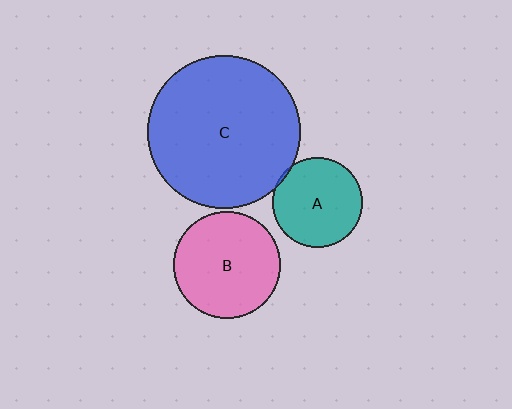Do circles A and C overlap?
Yes.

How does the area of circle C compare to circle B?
Approximately 2.0 times.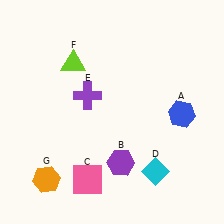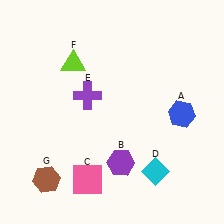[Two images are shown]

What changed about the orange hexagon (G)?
In Image 1, G is orange. In Image 2, it changed to brown.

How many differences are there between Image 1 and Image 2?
There is 1 difference between the two images.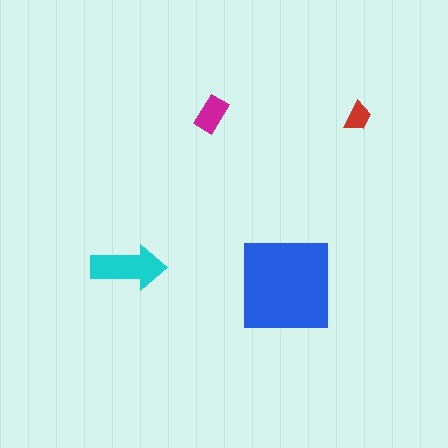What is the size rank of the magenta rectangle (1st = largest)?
3rd.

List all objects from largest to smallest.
The blue square, the cyan arrow, the magenta rectangle, the red trapezoid.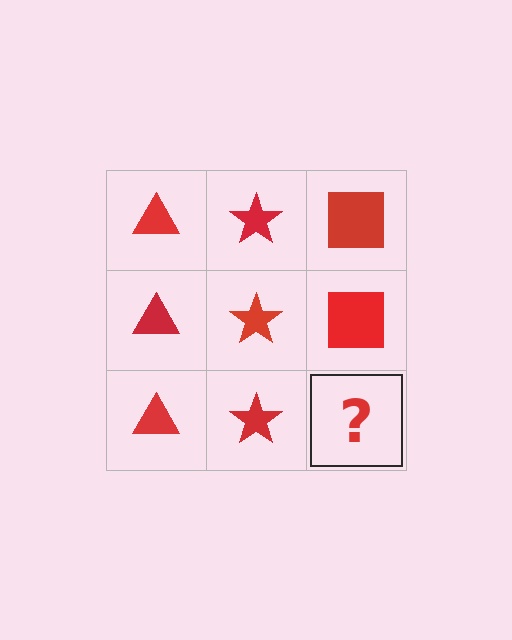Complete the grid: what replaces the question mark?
The question mark should be replaced with a red square.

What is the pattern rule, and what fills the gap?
The rule is that each column has a consistent shape. The gap should be filled with a red square.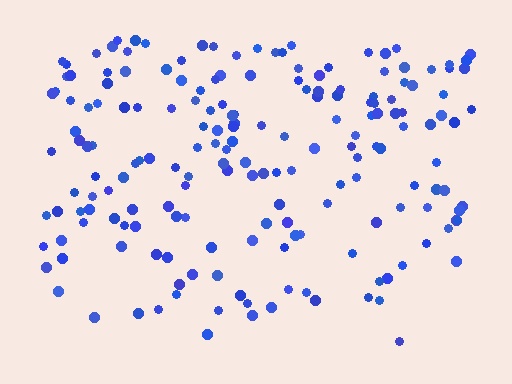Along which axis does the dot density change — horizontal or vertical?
Vertical.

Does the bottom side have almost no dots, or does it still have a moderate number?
Still a moderate number, just noticeably fewer than the top.